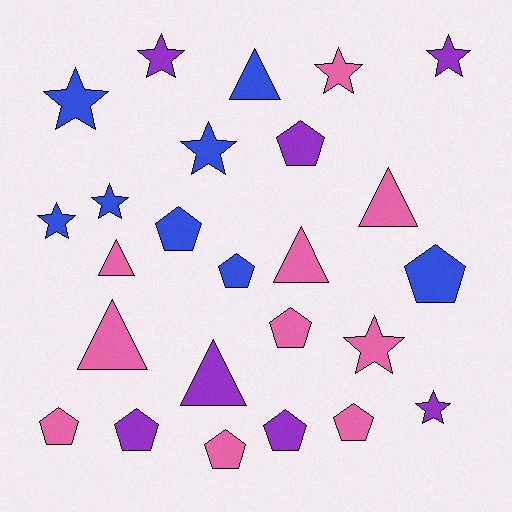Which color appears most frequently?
Pink, with 10 objects.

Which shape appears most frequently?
Pentagon, with 10 objects.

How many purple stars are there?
There are 3 purple stars.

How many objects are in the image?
There are 25 objects.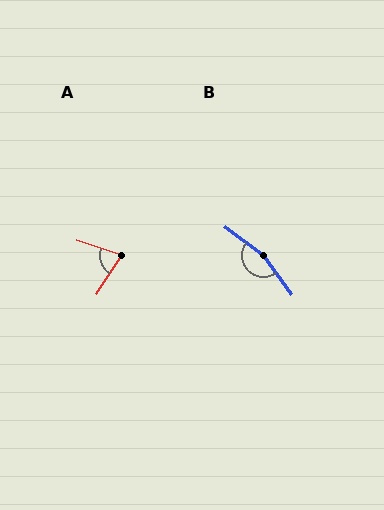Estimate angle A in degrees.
Approximately 75 degrees.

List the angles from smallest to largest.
A (75°), B (162°).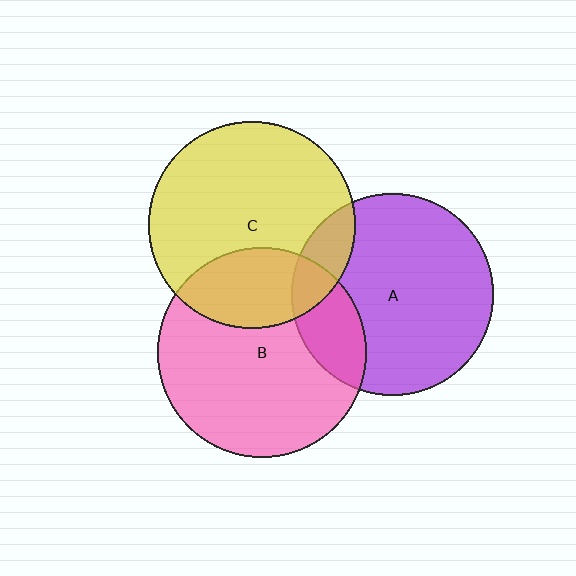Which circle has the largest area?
Circle B (pink).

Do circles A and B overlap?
Yes.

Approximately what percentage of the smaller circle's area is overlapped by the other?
Approximately 20%.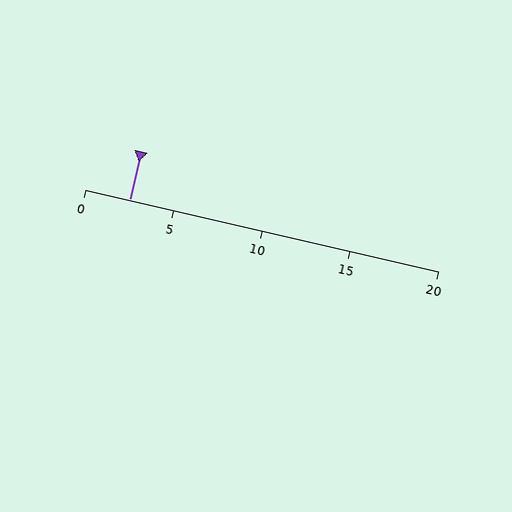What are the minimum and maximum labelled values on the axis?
The axis runs from 0 to 20.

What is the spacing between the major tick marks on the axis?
The major ticks are spaced 5 apart.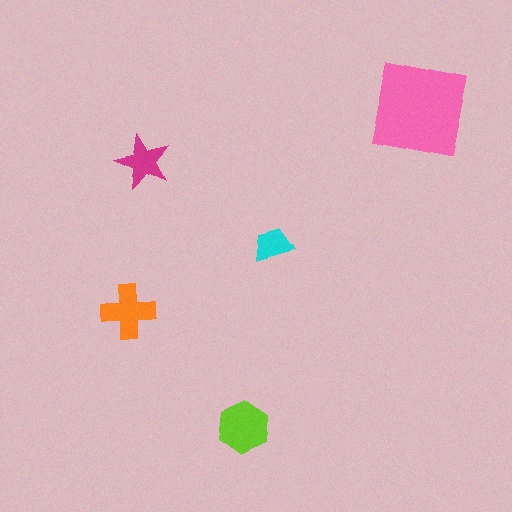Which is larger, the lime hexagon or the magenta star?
The lime hexagon.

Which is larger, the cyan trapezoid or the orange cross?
The orange cross.